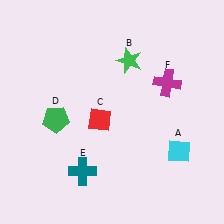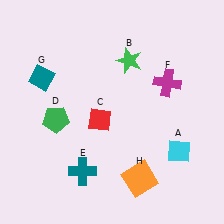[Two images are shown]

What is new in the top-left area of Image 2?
A teal diamond (G) was added in the top-left area of Image 2.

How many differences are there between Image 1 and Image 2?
There are 2 differences between the two images.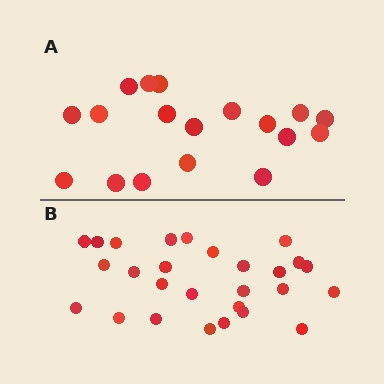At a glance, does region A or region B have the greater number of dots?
Region B (the bottom region) has more dots.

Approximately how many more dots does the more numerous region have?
Region B has roughly 8 or so more dots than region A.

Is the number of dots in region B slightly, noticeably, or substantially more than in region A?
Region B has substantially more. The ratio is roughly 1.5 to 1.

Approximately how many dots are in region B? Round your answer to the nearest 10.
About 30 dots. (The exact count is 27, which rounds to 30.)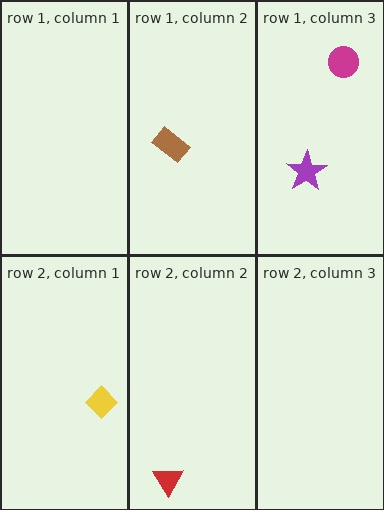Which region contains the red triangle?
The row 2, column 2 region.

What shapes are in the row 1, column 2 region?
The brown rectangle.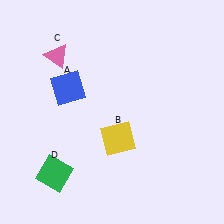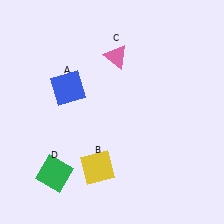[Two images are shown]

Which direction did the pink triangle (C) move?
The pink triangle (C) moved right.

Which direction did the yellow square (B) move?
The yellow square (B) moved down.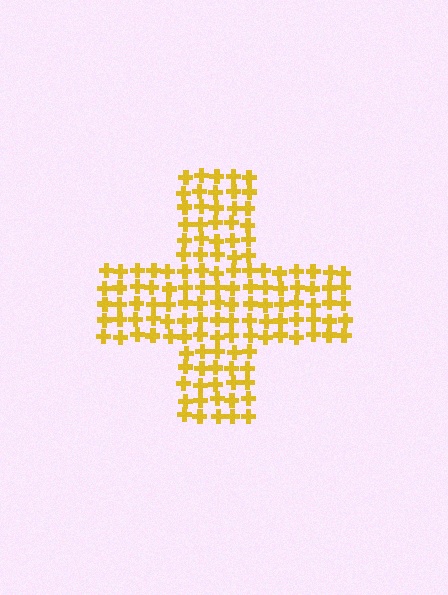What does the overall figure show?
The overall figure shows a cross.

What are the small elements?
The small elements are crosses.